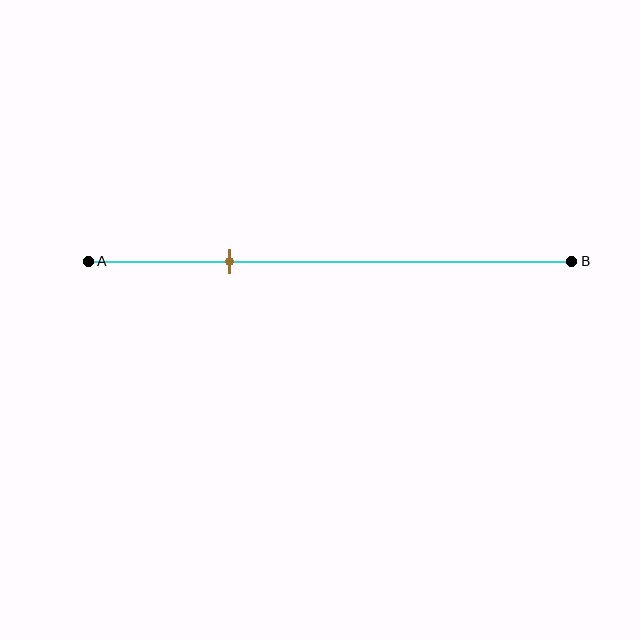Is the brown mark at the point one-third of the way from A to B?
No, the mark is at about 30% from A, not at the 33% one-third point.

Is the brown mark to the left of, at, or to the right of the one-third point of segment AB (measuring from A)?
The brown mark is to the left of the one-third point of segment AB.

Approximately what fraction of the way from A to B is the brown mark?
The brown mark is approximately 30% of the way from A to B.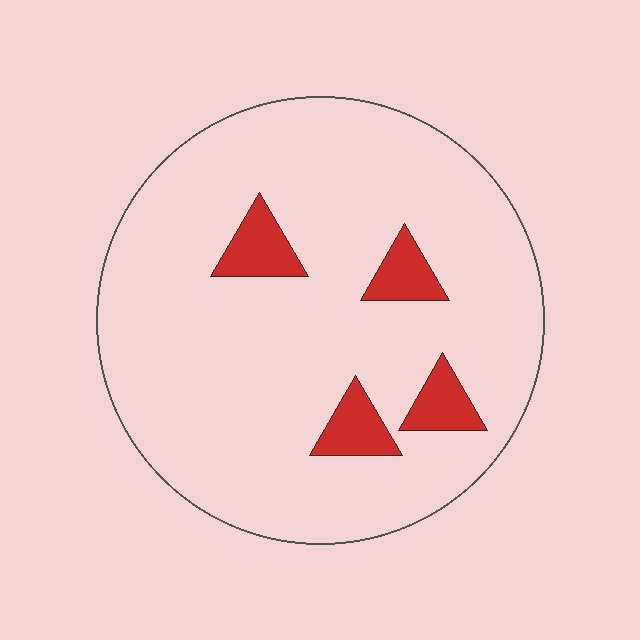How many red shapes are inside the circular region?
4.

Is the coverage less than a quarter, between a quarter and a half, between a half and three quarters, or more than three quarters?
Less than a quarter.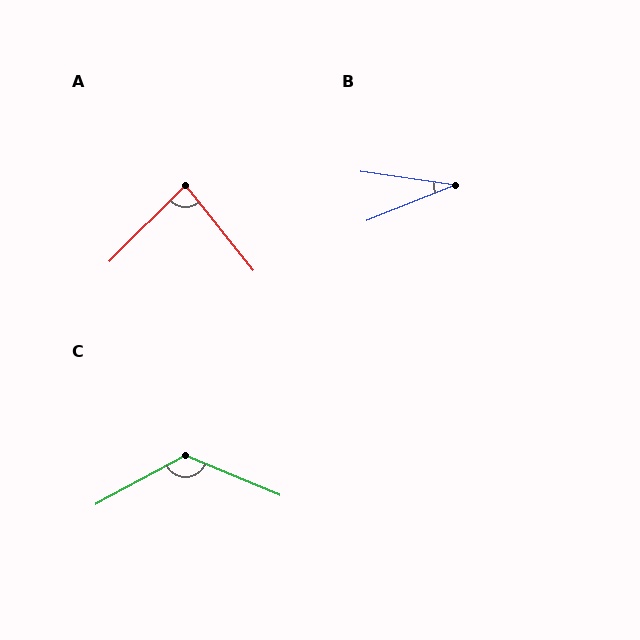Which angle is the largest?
C, at approximately 129 degrees.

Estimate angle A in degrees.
Approximately 83 degrees.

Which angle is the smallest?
B, at approximately 30 degrees.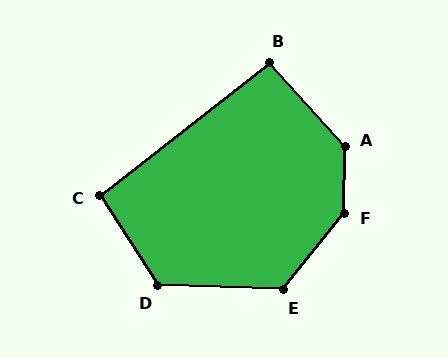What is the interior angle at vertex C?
Approximately 95 degrees (obtuse).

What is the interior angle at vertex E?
Approximately 127 degrees (obtuse).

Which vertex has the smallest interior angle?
B, at approximately 94 degrees.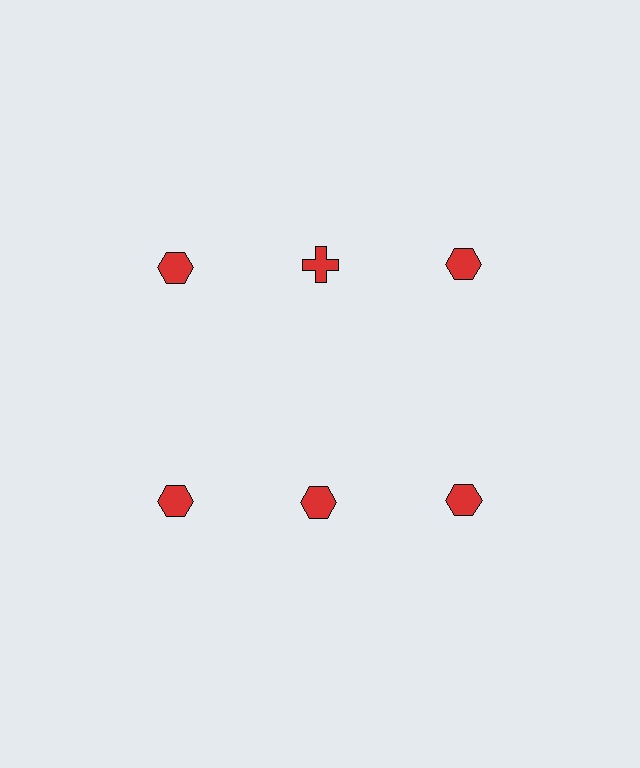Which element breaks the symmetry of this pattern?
The red cross in the top row, second from left column breaks the symmetry. All other shapes are red hexagons.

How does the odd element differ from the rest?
It has a different shape: cross instead of hexagon.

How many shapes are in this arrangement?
There are 6 shapes arranged in a grid pattern.